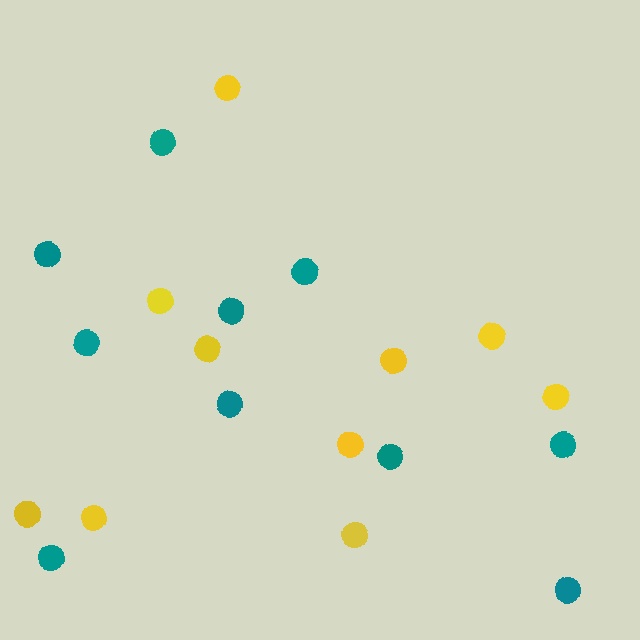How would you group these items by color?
There are 2 groups: one group of yellow circles (10) and one group of teal circles (10).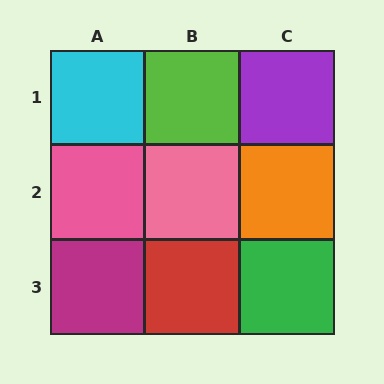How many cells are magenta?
1 cell is magenta.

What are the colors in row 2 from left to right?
Pink, pink, orange.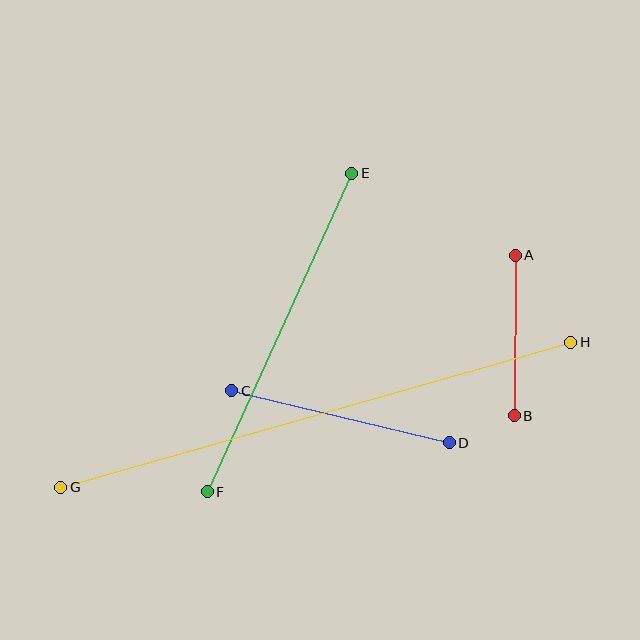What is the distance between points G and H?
The distance is approximately 530 pixels.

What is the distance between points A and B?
The distance is approximately 160 pixels.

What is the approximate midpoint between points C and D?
The midpoint is at approximately (341, 417) pixels.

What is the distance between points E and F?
The distance is approximately 350 pixels.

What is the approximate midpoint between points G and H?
The midpoint is at approximately (316, 415) pixels.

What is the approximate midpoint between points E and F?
The midpoint is at approximately (280, 332) pixels.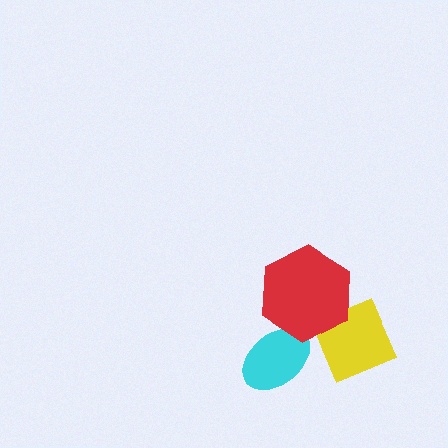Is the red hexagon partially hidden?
No, no other shape covers it.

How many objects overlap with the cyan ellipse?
1 object overlaps with the cyan ellipse.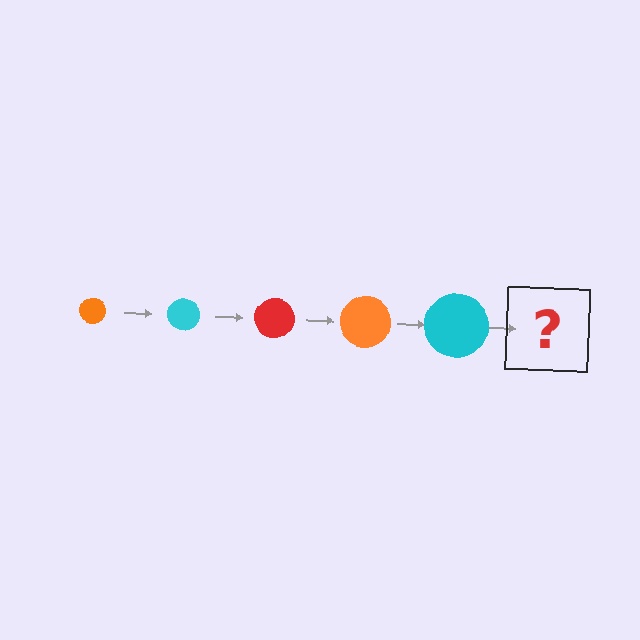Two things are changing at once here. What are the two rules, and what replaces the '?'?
The two rules are that the circle grows larger each step and the color cycles through orange, cyan, and red. The '?' should be a red circle, larger than the previous one.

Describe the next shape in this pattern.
It should be a red circle, larger than the previous one.